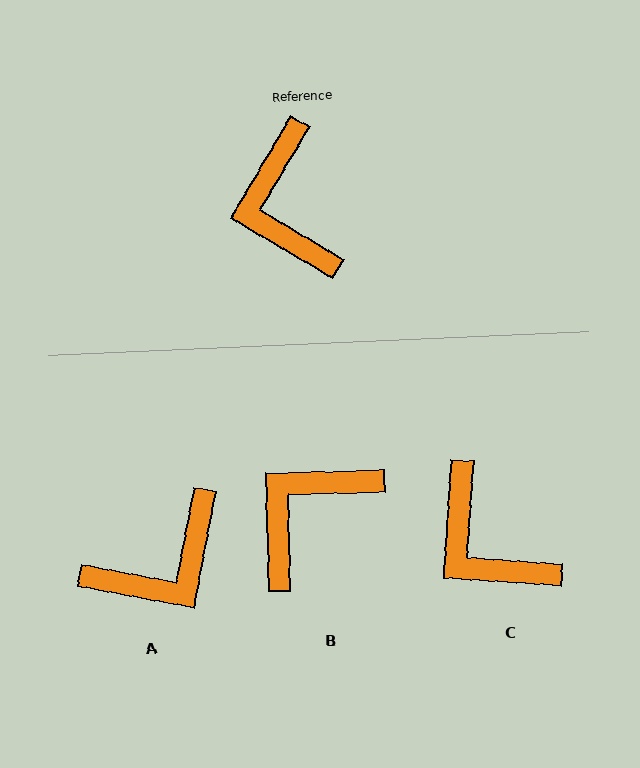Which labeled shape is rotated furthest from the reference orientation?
A, about 110 degrees away.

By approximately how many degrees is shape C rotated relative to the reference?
Approximately 26 degrees counter-clockwise.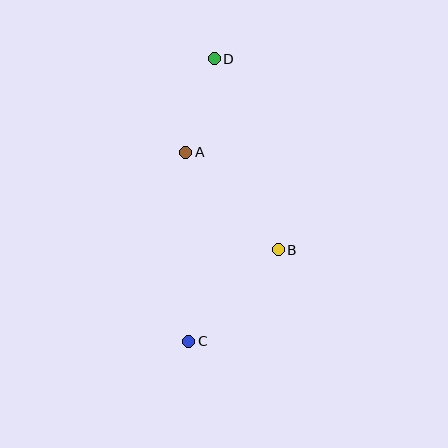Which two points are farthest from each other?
Points C and D are farthest from each other.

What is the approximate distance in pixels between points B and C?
The distance between B and C is approximately 128 pixels.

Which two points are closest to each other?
Points A and D are closest to each other.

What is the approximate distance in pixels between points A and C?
The distance between A and C is approximately 189 pixels.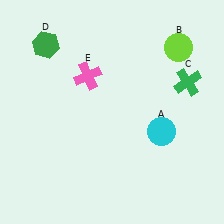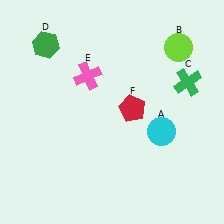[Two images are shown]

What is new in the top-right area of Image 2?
A red pentagon (F) was added in the top-right area of Image 2.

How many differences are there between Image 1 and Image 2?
There is 1 difference between the two images.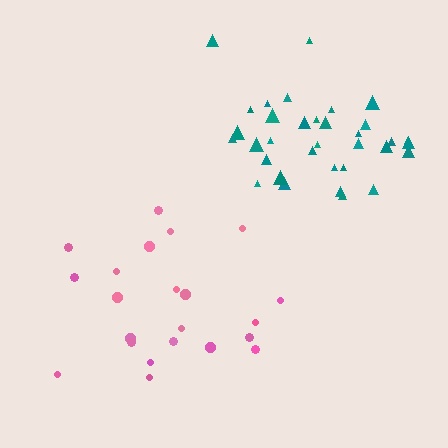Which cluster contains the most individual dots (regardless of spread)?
Teal (34).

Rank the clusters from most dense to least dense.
teal, pink.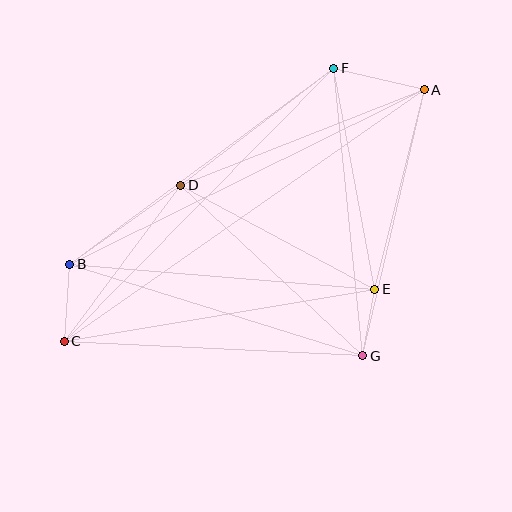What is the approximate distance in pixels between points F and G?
The distance between F and G is approximately 289 pixels.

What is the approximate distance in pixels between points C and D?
The distance between C and D is approximately 194 pixels.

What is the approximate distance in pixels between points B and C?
The distance between B and C is approximately 77 pixels.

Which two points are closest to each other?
Points E and G are closest to each other.